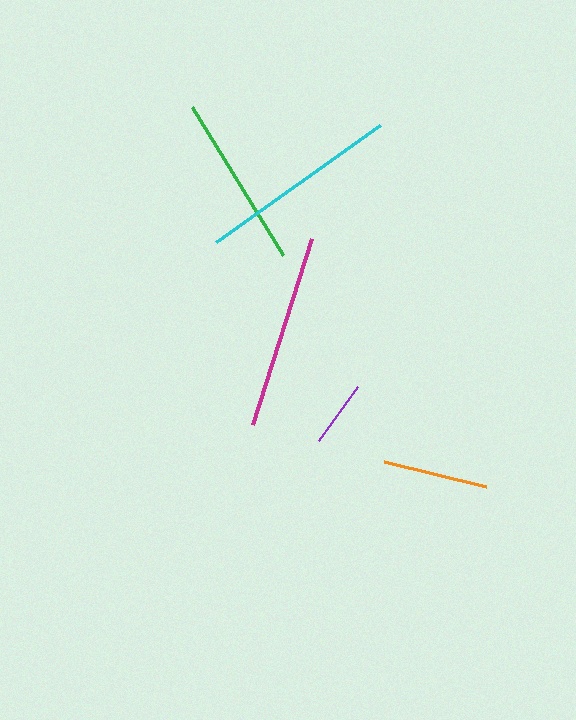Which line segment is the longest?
The cyan line is the longest at approximately 201 pixels.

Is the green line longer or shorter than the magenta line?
The magenta line is longer than the green line.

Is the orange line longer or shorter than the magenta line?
The magenta line is longer than the orange line.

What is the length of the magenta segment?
The magenta segment is approximately 195 pixels long.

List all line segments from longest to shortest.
From longest to shortest: cyan, magenta, green, orange, purple.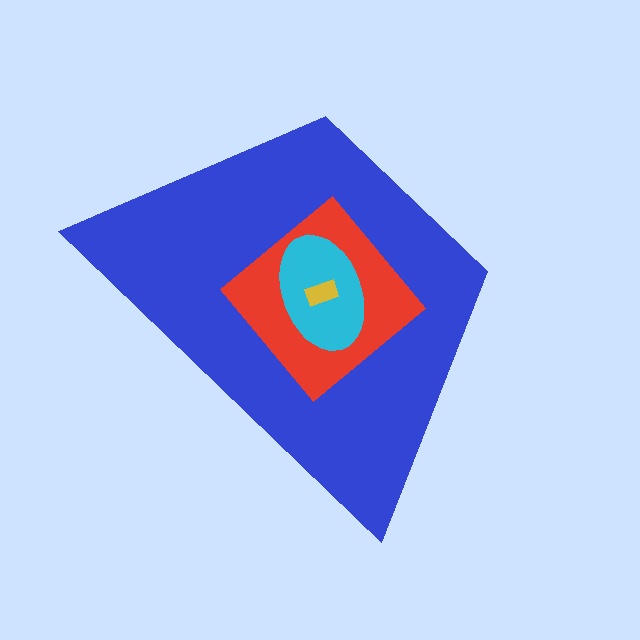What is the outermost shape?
The blue trapezoid.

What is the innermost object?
The yellow rectangle.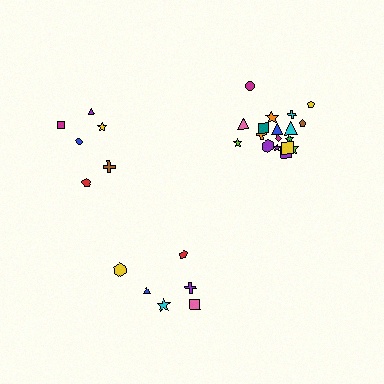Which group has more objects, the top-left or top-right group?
The top-right group.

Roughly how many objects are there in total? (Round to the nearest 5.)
Roughly 30 objects in total.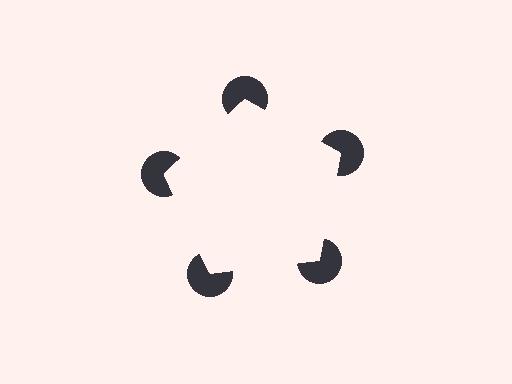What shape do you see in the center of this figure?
An illusory pentagon — its edges are inferred from the aligned wedge cuts in the pac-man discs, not physically drawn.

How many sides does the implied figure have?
5 sides.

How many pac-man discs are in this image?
There are 5 — one at each vertex of the illusory pentagon.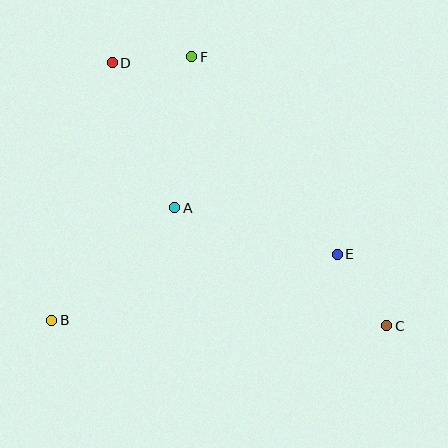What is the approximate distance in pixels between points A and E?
The distance between A and E is approximately 169 pixels.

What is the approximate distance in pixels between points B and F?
The distance between B and F is approximately 299 pixels.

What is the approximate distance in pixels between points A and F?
The distance between A and F is approximately 152 pixels.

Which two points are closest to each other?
Points D and F are closest to each other.